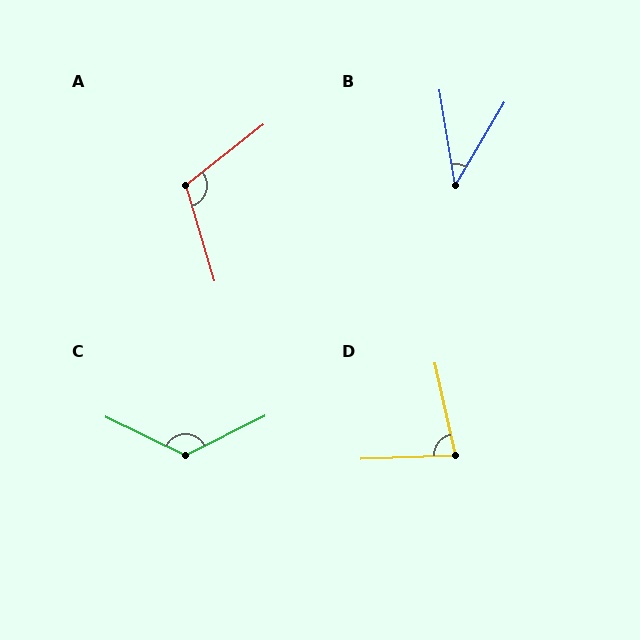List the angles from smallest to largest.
B (40°), D (79°), A (112°), C (128°).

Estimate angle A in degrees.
Approximately 112 degrees.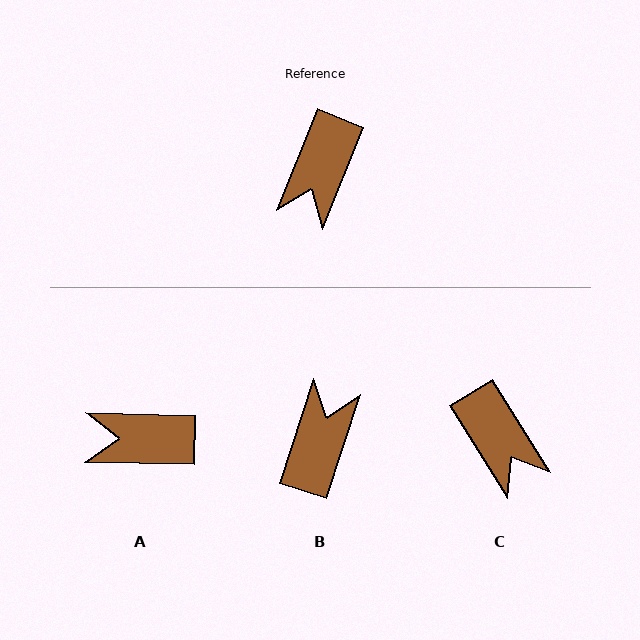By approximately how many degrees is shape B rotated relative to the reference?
Approximately 176 degrees clockwise.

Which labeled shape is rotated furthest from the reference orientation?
B, about 176 degrees away.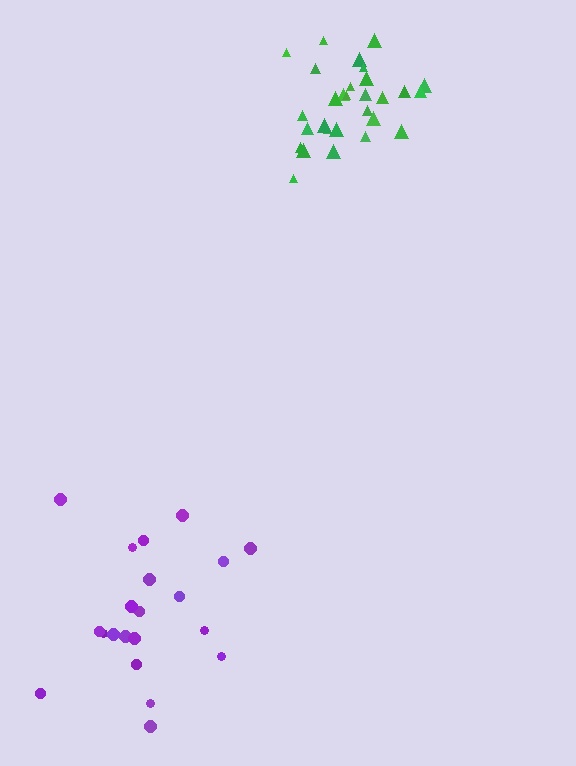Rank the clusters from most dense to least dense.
green, purple.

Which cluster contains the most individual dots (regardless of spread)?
Green (29).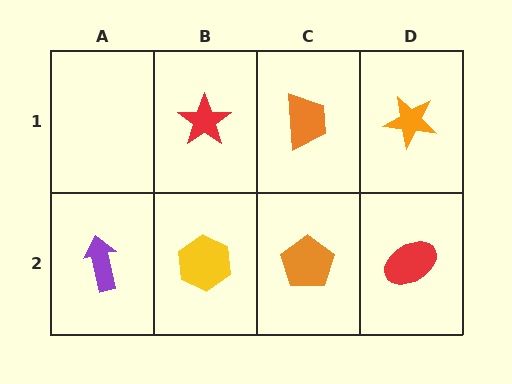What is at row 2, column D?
A red ellipse.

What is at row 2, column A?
A purple arrow.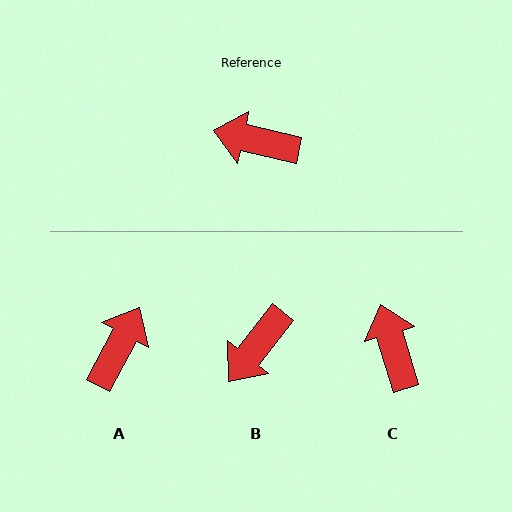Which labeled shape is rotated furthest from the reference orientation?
A, about 106 degrees away.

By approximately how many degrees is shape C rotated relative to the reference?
Approximately 60 degrees clockwise.